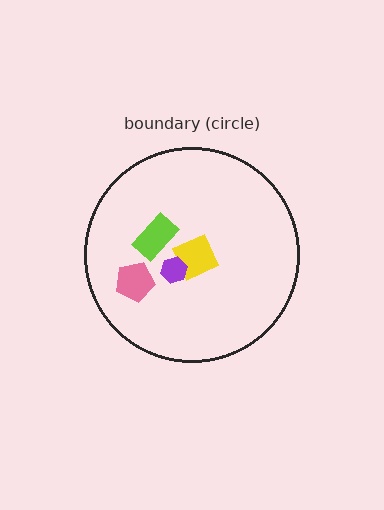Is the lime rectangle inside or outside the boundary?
Inside.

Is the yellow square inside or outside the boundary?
Inside.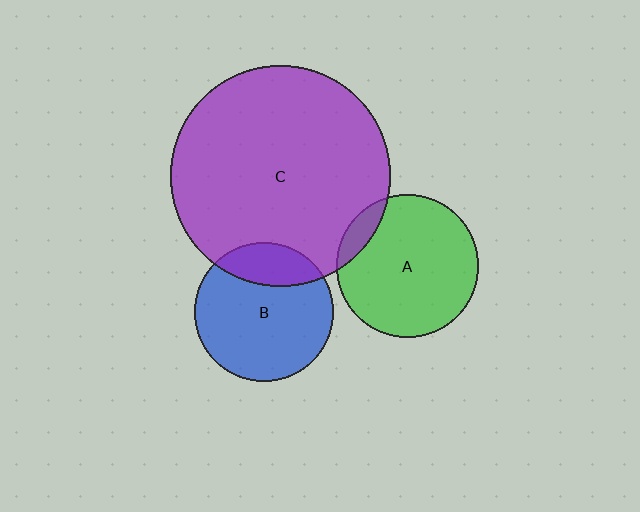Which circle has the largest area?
Circle C (purple).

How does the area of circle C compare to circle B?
Approximately 2.5 times.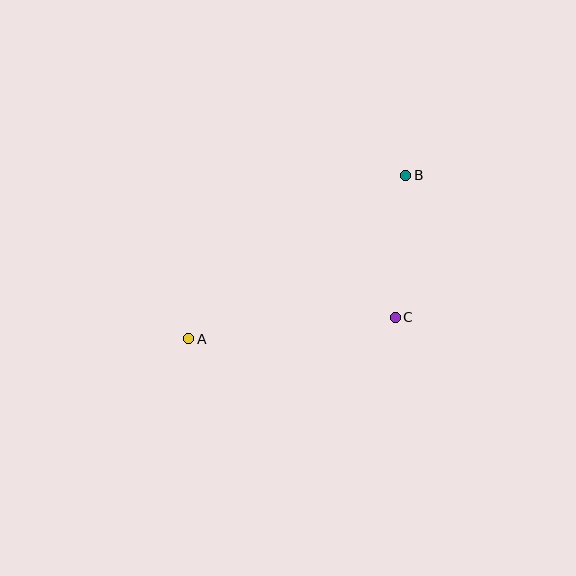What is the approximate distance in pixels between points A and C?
The distance between A and C is approximately 207 pixels.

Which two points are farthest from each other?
Points A and B are farthest from each other.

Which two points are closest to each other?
Points B and C are closest to each other.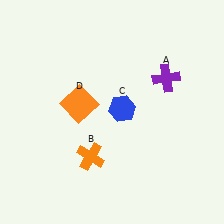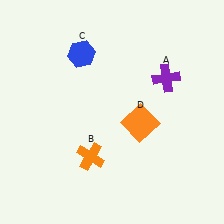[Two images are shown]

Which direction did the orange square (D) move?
The orange square (D) moved right.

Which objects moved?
The objects that moved are: the blue hexagon (C), the orange square (D).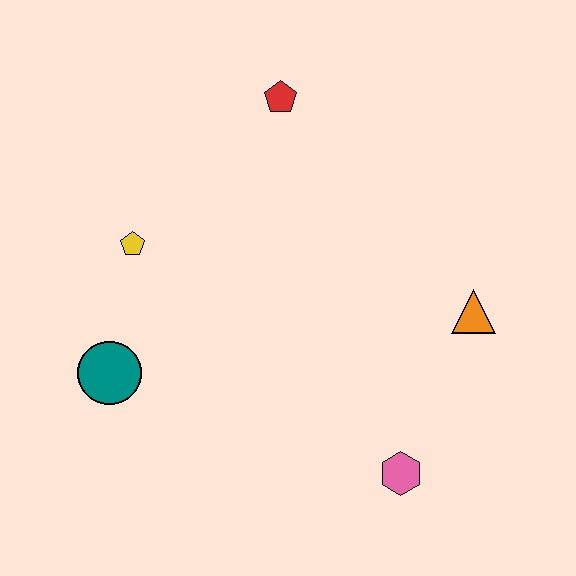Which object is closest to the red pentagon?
The yellow pentagon is closest to the red pentagon.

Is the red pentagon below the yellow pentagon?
No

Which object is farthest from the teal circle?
The orange triangle is farthest from the teal circle.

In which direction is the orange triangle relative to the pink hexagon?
The orange triangle is above the pink hexagon.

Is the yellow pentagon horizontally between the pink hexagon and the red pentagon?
No